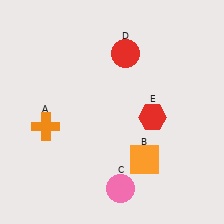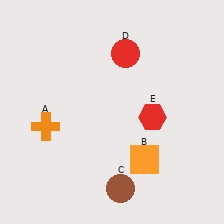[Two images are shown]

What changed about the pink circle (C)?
In Image 1, C is pink. In Image 2, it changed to brown.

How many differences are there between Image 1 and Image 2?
There is 1 difference between the two images.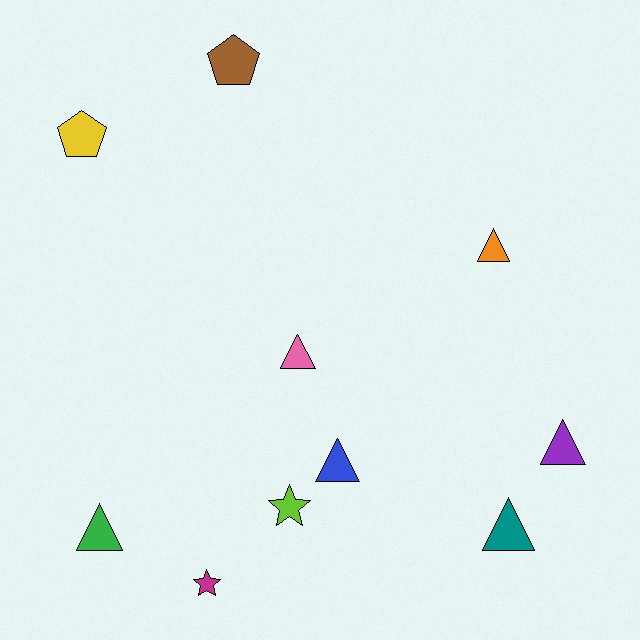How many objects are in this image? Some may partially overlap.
There are 10 objects.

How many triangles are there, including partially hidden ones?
There are 6 triangles.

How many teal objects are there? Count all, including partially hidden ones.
There is 1 teal object.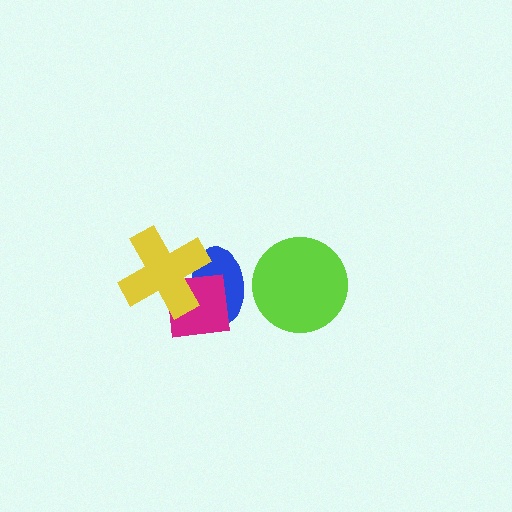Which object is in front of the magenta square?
The yellow cross is in front of the magenta square.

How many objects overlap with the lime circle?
0 objects overlap with the lime circle.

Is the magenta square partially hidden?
Yes, it is partially covered by another shape.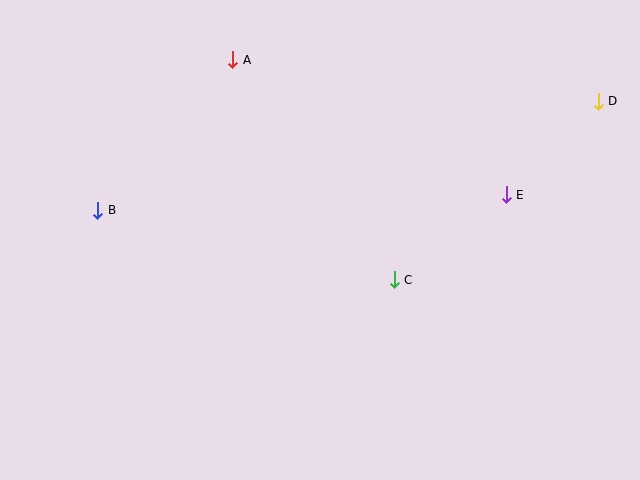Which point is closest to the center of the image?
Point C at (394, 280) is closest to the center.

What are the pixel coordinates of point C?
Point C is at (394, 280).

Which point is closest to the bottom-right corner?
Point E is closest to the bottom-right corner.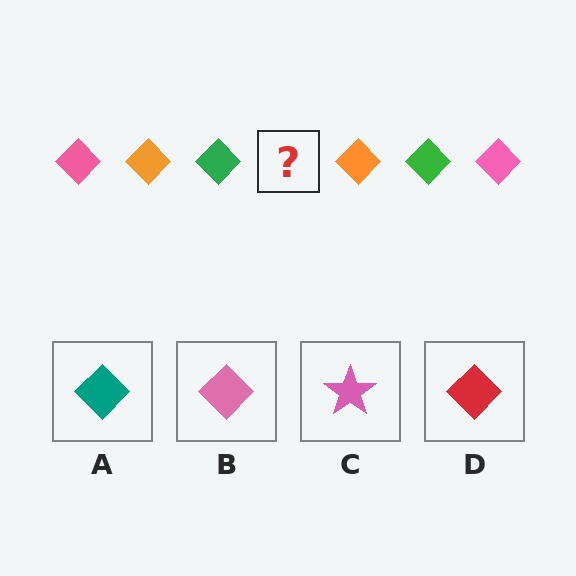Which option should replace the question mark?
Option B.